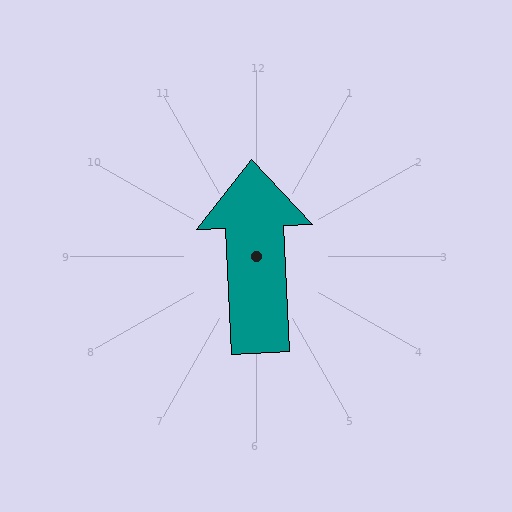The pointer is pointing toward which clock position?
Roughly 12 o'clock.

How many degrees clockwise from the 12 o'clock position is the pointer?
Approximately 357 degrees.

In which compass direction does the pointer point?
North.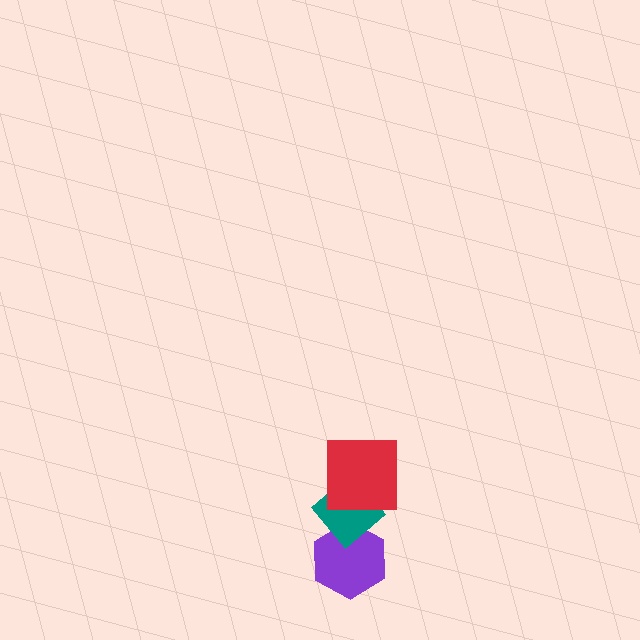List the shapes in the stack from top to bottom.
From top to bottom: the red square, the teal diamond, the purple hexagon.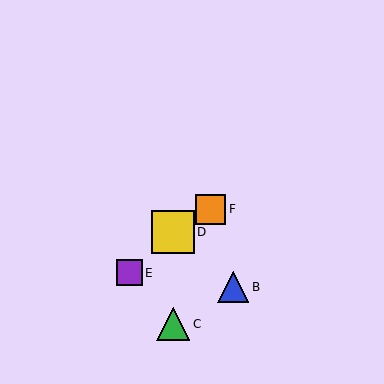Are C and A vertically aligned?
Yes, both are at x≈173.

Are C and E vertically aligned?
No, C is at x≈173 and E is at x≈129.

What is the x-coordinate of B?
Object B is at x≈233.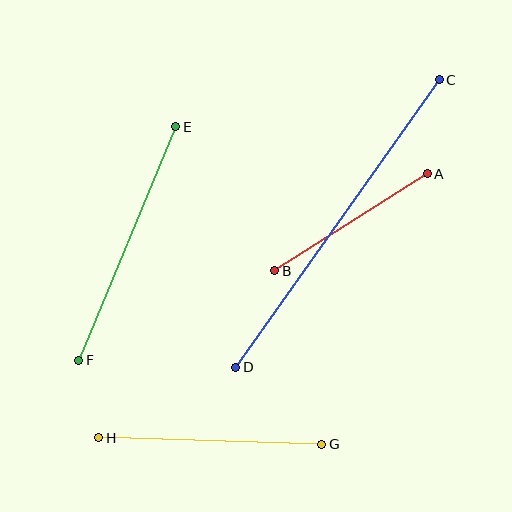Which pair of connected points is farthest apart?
Points C and D are farthest apart.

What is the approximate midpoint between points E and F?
The midpoint is at approximately (127, 244) pixels.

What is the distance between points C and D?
The distance is approximately 353 pixels.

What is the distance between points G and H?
The distance is approximately 223 pixels.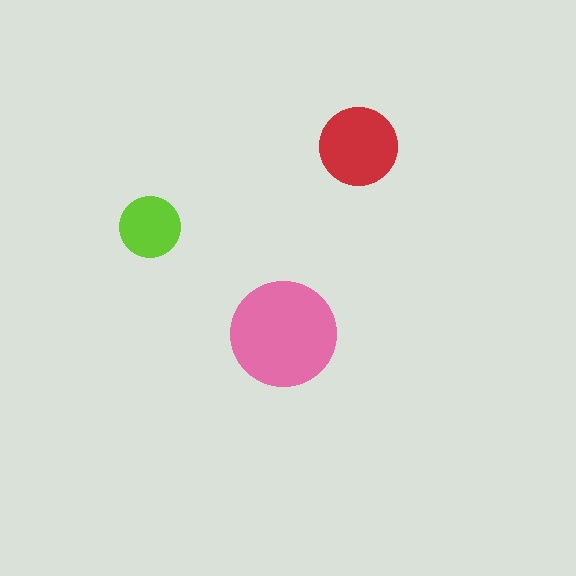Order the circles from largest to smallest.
the pink one, the red one, the lime one.